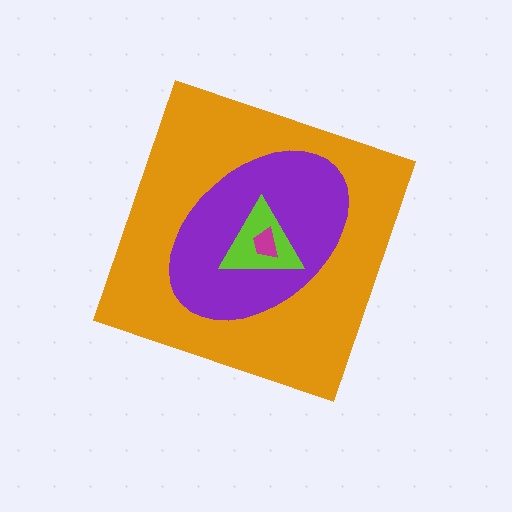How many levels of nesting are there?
4.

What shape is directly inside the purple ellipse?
The lime triangle.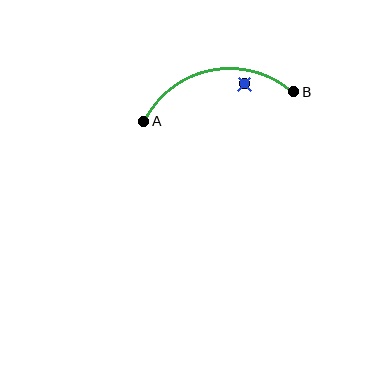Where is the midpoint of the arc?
The arc midpoint is the point on the curve farthest from the straight line joining A and B. It sits above that line.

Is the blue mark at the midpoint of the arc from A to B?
No — the blue mark does not lie on the arc at all. It sits slightly inside the curve.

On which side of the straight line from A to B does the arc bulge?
The arc bulges above the straight line connecting A and B.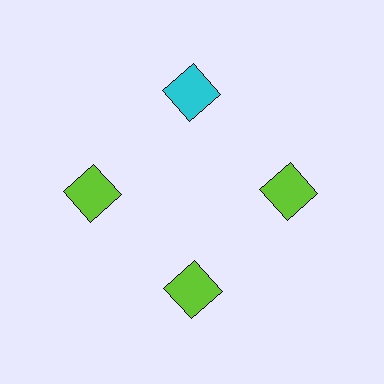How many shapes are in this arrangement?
There are 4 shapes arranged in a ring pattern.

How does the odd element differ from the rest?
It has a different color: cyan instead of lime.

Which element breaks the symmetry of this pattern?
The cyan square at roughly the 12 o'clock position breaks the symmetry. All other shapes are lime squares.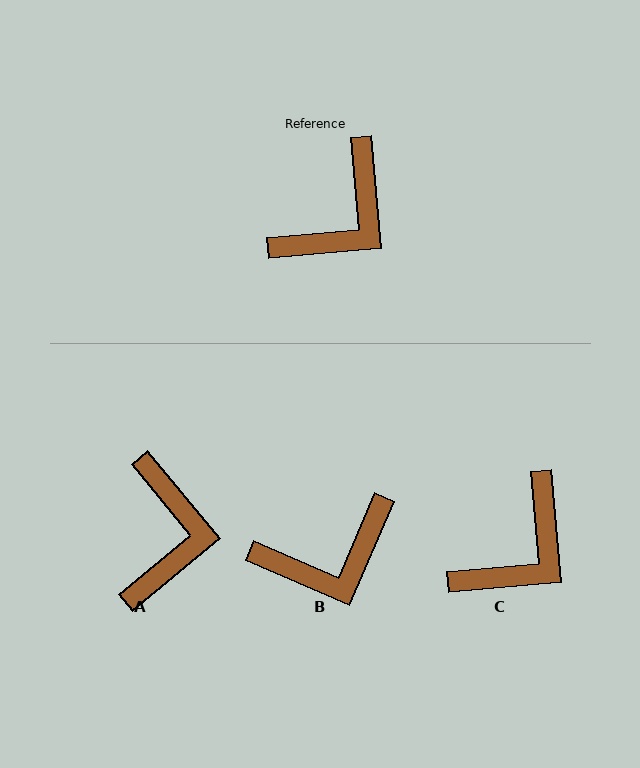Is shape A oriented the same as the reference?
No, it is off by about 34 degrees.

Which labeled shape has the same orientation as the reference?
C.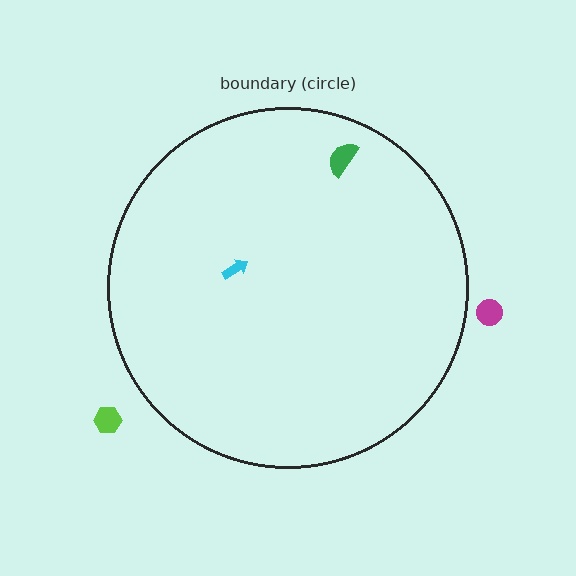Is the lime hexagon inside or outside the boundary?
Outside.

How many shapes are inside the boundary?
2 inside, 2 outside.